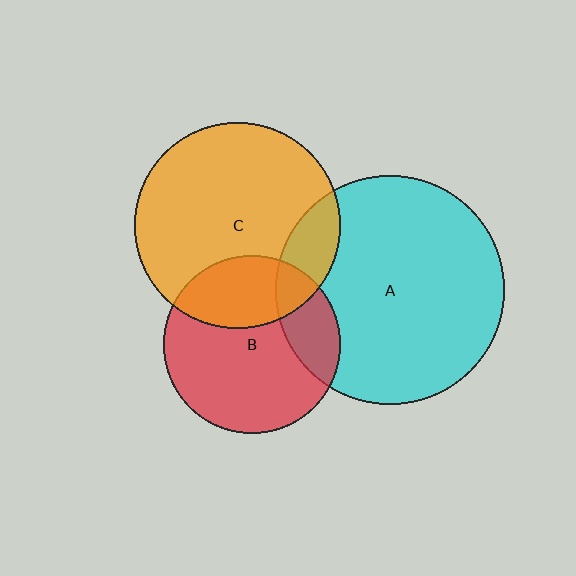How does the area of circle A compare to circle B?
Approximately 1.7 times.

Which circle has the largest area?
Circle A (cyan).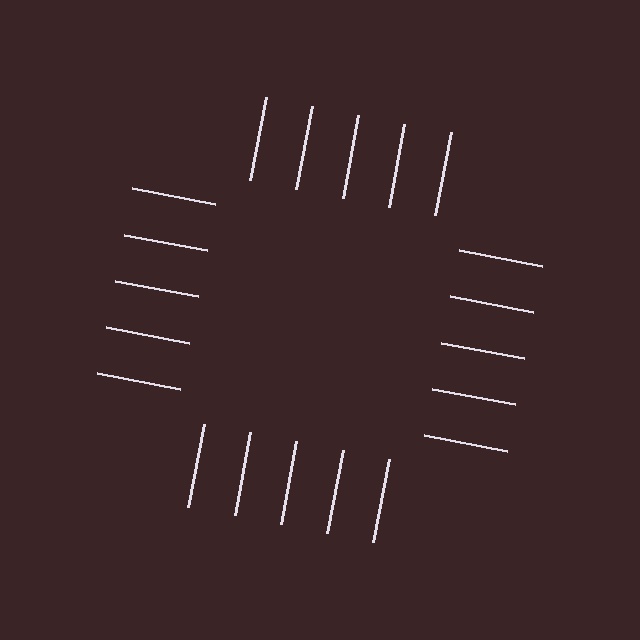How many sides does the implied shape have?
4 sides — the line-ends trace a square.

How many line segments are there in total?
20 — 5 along each of the 4 edges.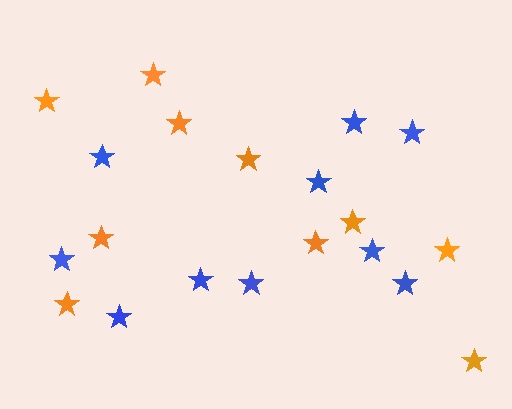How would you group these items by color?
There are 2 groups: one group of orange stars (10) and one group of blue stars (10).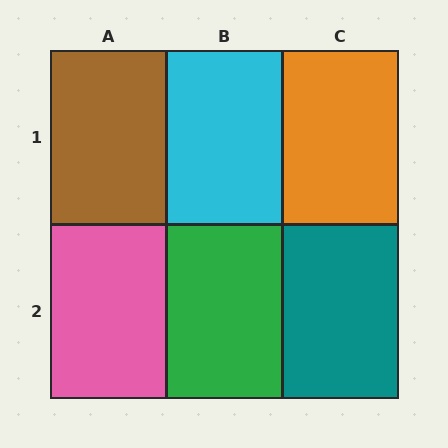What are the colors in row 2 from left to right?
Pink, green, teal.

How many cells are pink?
1 cell is pink.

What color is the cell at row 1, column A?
Brown.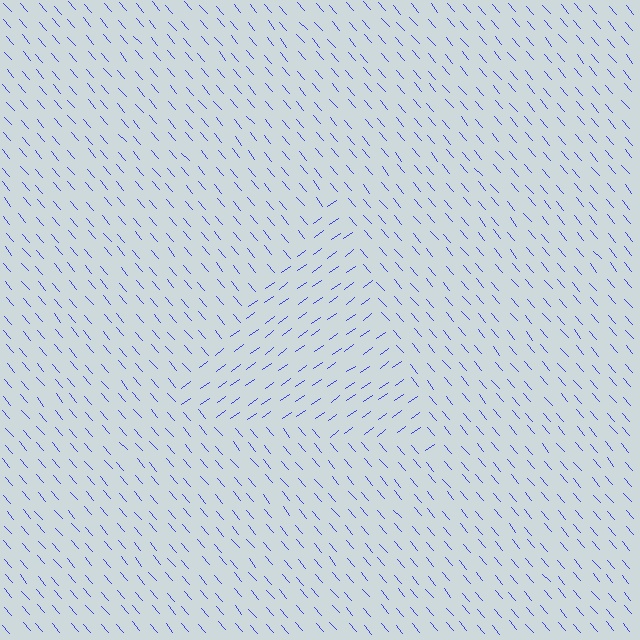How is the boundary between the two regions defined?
The boundary is defined purely by a change in line orientation (approximately 85 degrees difference). All lines are the same color and thickness.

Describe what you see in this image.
The image is filled with small blue line segments. A triangle region in the image has lines oriented differently from the surrounding lines, creating a visible texture boundary.